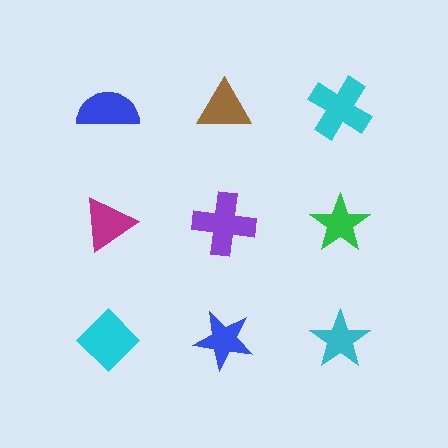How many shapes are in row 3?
3 shapes.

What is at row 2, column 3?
A green star.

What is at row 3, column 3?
A cyan star.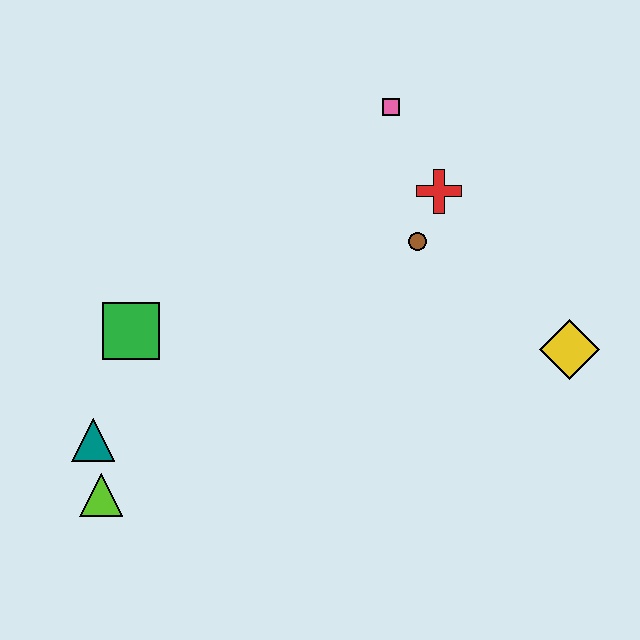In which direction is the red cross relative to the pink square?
The red cross is below the pink square.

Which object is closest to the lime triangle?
The teal triangle is closest to the lime triangle.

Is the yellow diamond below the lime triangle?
No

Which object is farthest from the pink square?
The lime triangle is farthest from the pink square.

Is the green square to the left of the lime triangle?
No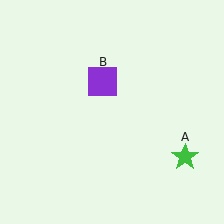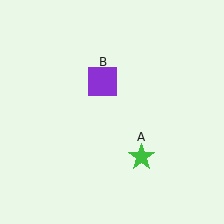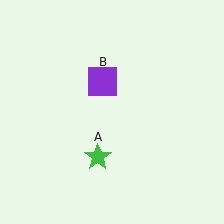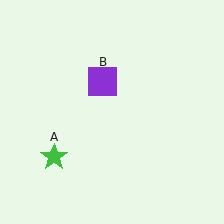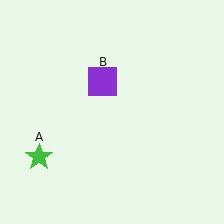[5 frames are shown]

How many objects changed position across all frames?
1 object changed position: green star (object A).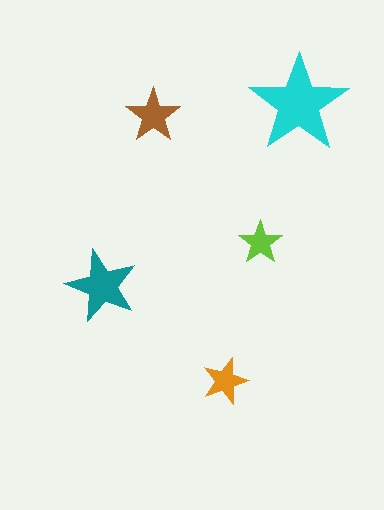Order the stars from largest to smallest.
the cyan one, the teal one, the brown one, the orange one, the lime one.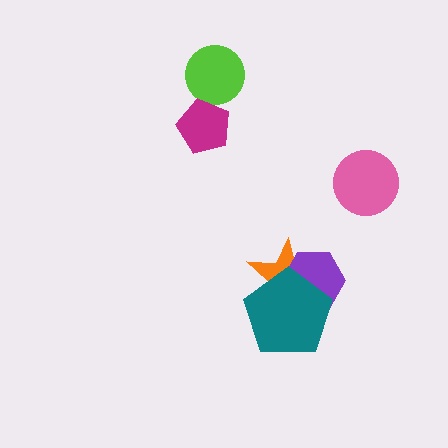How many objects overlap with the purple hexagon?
2 objects overlap with the purple hexagon.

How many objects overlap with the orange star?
2 objects overlap with the orange star.